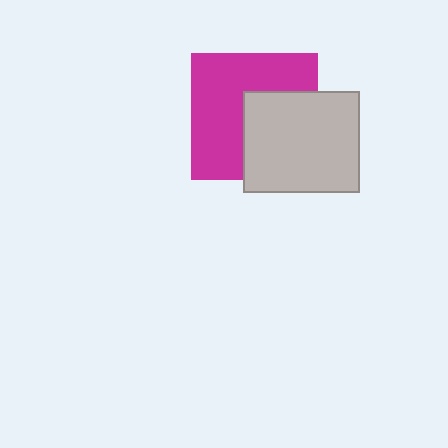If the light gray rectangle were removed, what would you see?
You would see the complete magenta square.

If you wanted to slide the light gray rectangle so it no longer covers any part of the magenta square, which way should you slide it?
Slide it toward the lower-right — that is the most direct way to separate the two shapes.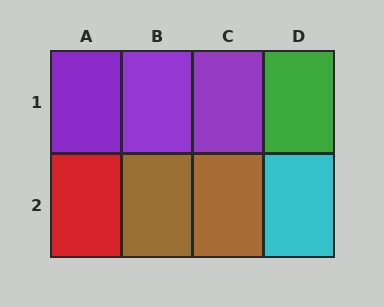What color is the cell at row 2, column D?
Cyan.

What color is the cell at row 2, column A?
Red.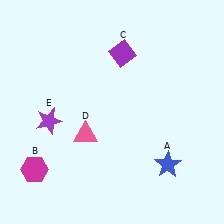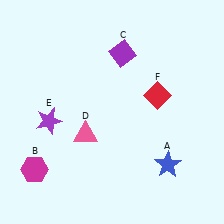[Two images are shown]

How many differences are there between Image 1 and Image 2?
There is 1 difference between the two images.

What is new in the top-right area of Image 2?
A red diamond (F) was added in the top-right area of Image 2.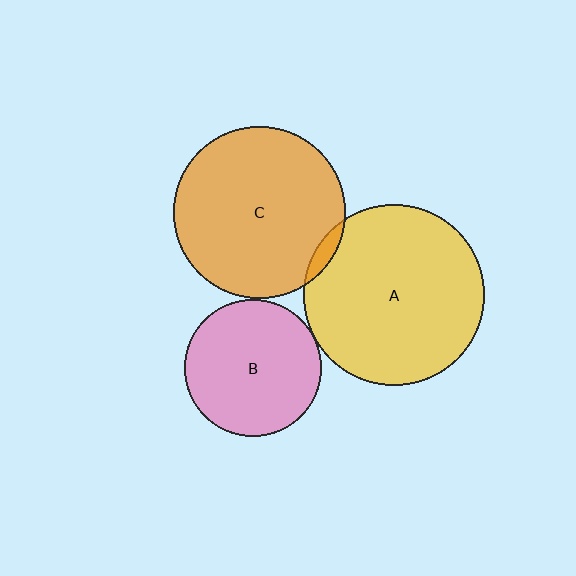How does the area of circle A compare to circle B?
Approximately 1.8 times.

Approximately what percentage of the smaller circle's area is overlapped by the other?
Approximately 5%.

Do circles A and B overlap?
Yes.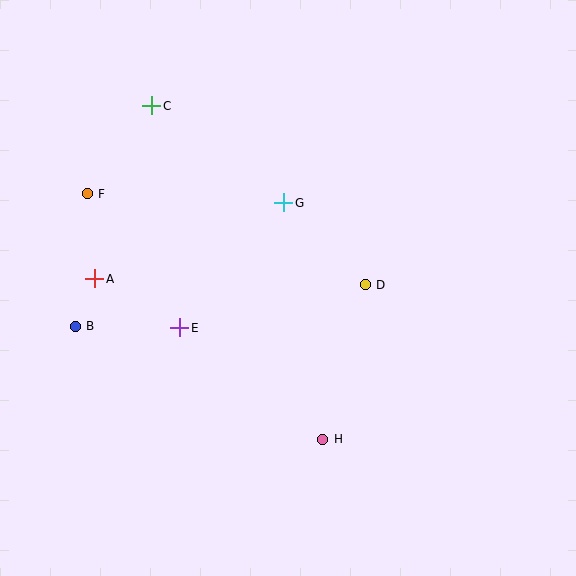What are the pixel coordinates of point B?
Point B is at (75, 326).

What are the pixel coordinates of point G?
Point G is at (284, 203).